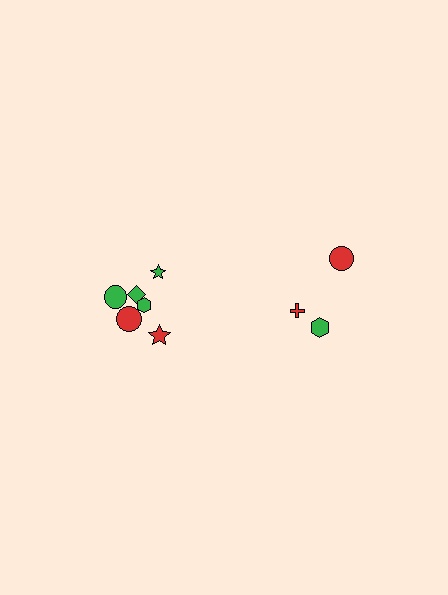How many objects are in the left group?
There are 6 objects.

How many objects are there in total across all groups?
There are 9 objects.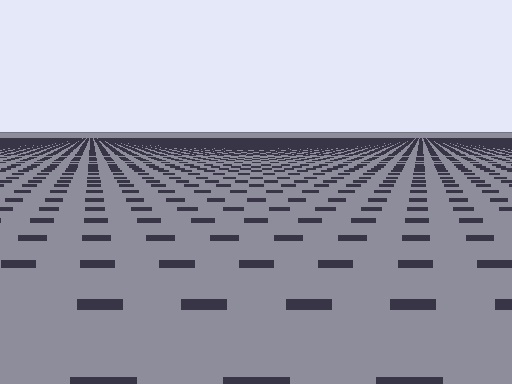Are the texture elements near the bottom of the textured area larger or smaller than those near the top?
Larger. Near the bottom, elements are closer to the viewer and appear at a bigger on-screen size.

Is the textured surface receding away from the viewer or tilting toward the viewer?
The surface is receding away from the viewer. Texture elements get smaller and denser toward the top.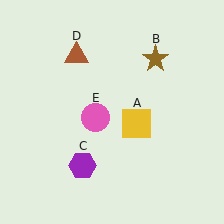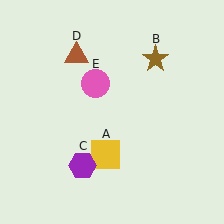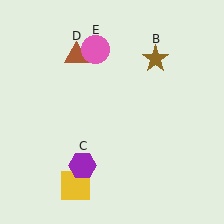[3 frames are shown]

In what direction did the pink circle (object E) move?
The pink circle (object E) moved up.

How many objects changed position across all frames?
2 objects changed position: yellow square (object A), pink circle (object E).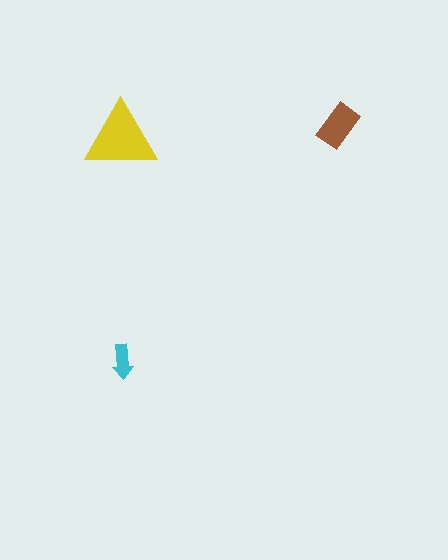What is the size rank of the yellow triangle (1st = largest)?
1st.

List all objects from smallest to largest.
The cyan arrow, the brown rectangle, the yellow triangle.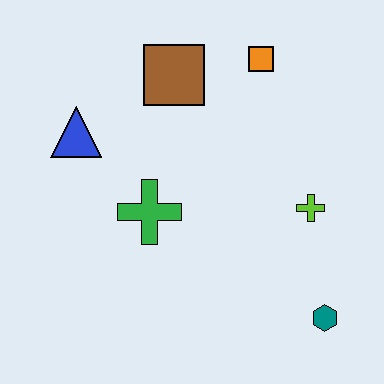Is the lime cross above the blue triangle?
No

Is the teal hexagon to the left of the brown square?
No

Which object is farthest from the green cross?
The teal hexagon is farthest from the green cross.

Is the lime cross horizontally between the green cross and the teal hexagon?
Yes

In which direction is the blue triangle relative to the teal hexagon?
The blue triangle is to the left of the teal hexagon.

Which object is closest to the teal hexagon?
The lime cross is closest to the teal hexagon.